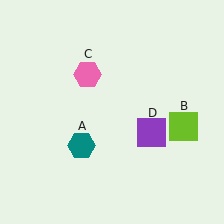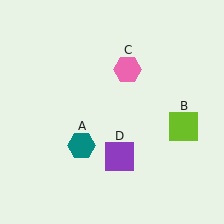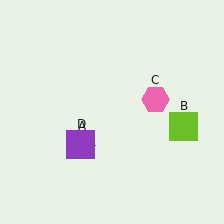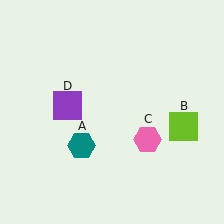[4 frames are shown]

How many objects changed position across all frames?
2 objects changed position: pink hexagon (object C), purple square (object D).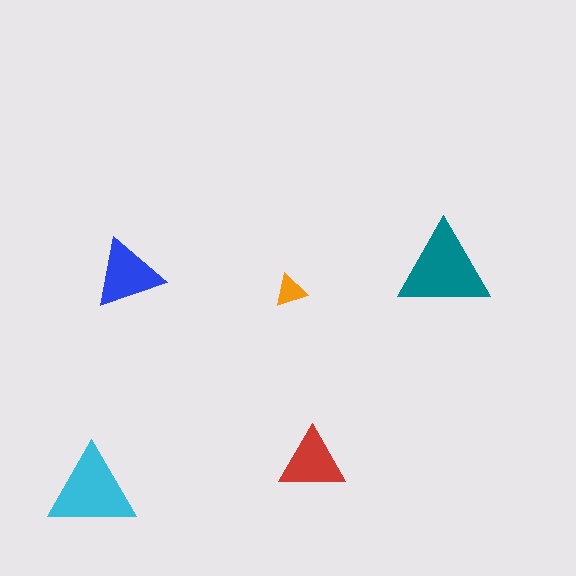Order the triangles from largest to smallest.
the teal one, the cyan one, the blue one, the red one, the orange one.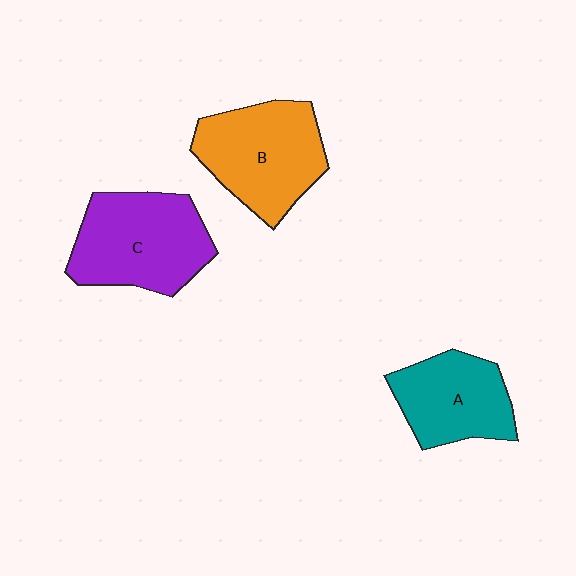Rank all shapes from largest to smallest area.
From largest to smallest: C (purple), B (orange), A (teal).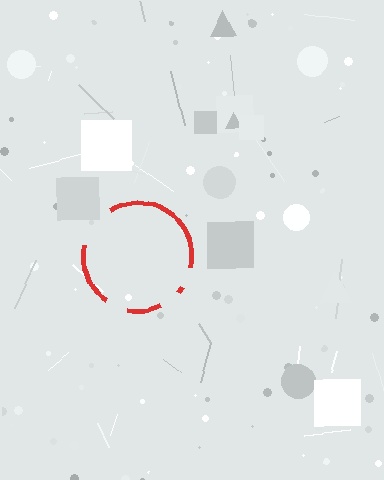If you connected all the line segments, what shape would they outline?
They would outline a circle.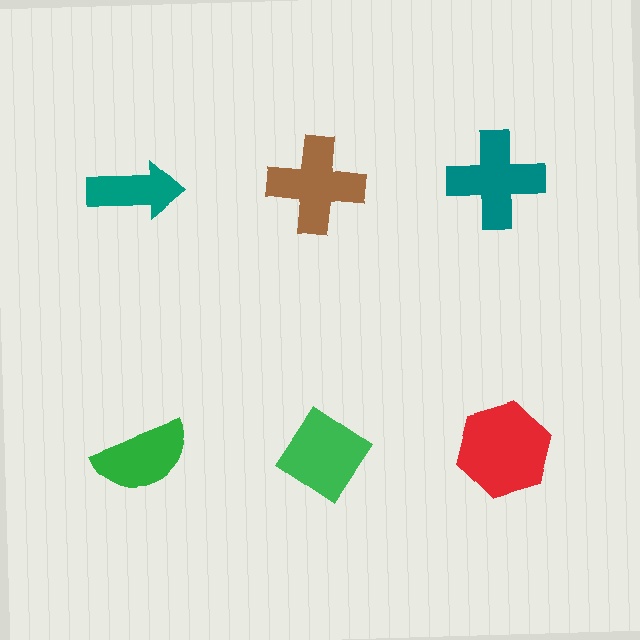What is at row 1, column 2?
A brown cross.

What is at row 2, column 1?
A green semicircle.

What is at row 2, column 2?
A green diamond.